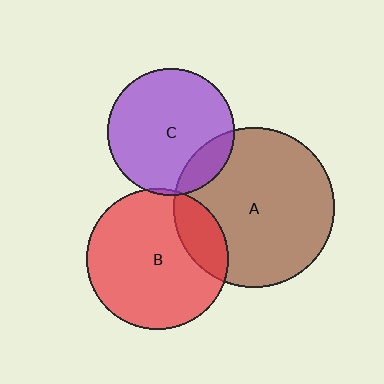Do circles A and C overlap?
Yes.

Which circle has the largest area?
Circle A (brown).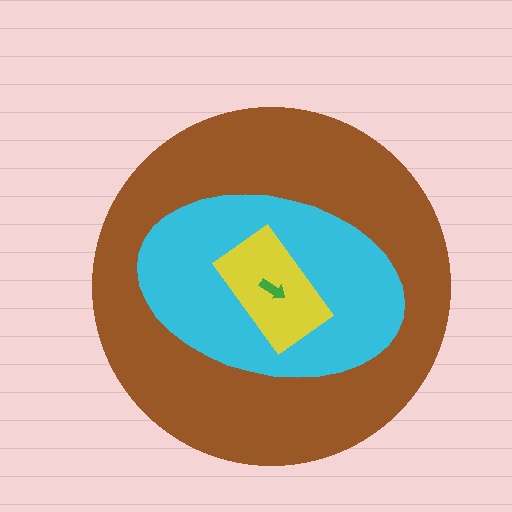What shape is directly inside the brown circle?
The cyan ellipse.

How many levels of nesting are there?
4.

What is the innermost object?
The green arrow.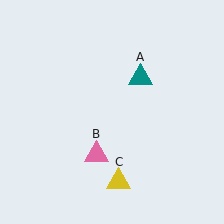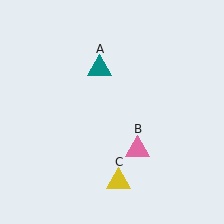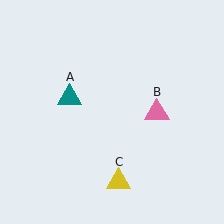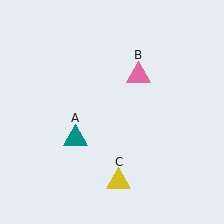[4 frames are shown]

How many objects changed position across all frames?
2 objects changed position: teal triangle (object A), pink triangle (object B).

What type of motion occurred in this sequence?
The teal triangle (object A), pink triangle (object B) rotated counterclockwise around the center of the scene.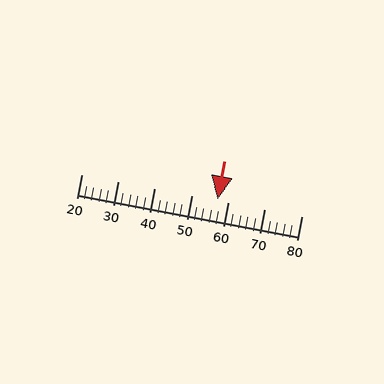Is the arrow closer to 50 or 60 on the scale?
The arrow is closer to 60.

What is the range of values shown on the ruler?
The ruler shows values from 20 to 80.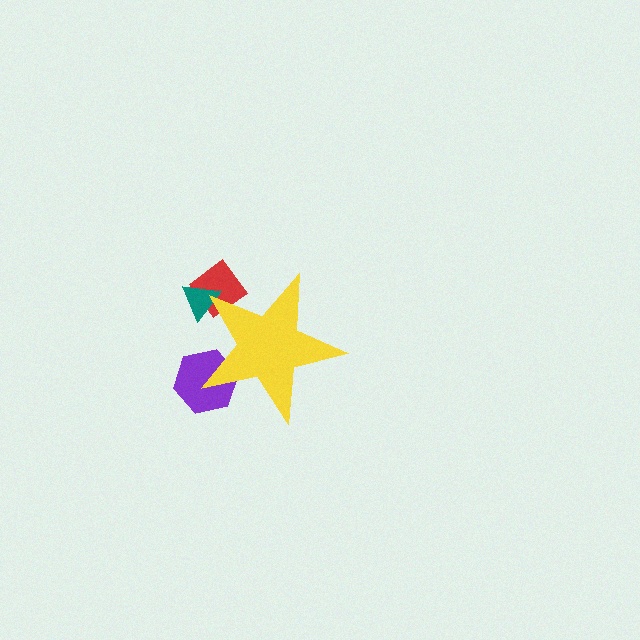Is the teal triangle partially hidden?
Yes, the teal triangle is partially hidden behind the yellow star.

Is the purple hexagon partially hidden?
Yes, the purple hexagon is partially hidden behind the yellow star.